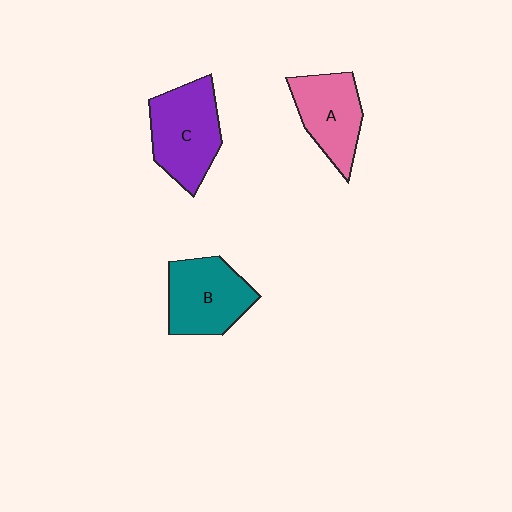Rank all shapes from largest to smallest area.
From largest to smallest: C (purple), B (teal), A (pink).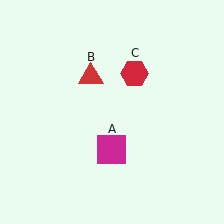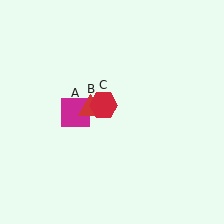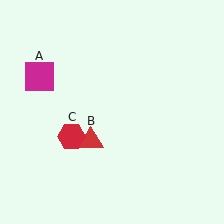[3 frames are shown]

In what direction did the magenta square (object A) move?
The magenta square (object A) moved up and to the left.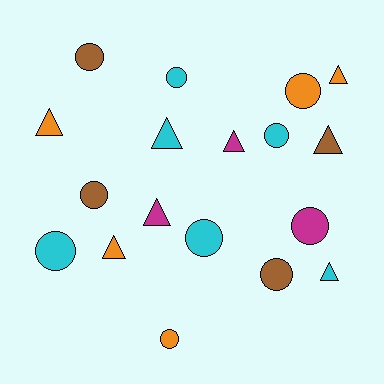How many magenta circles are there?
There is 1 magenta circle.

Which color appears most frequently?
Cyan, with 6 objects.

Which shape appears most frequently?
Circle, with 10 objects.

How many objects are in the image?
There are 18 objects.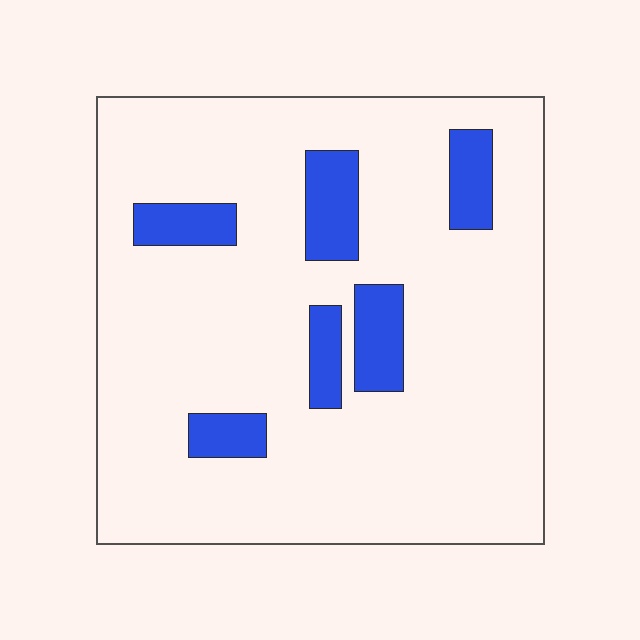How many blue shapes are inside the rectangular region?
6.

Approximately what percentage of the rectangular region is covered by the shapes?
Approximately 15%.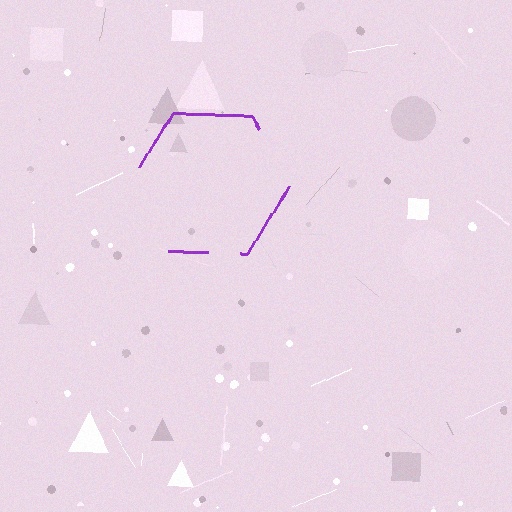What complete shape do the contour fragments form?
The contour fragments form a hexagon.